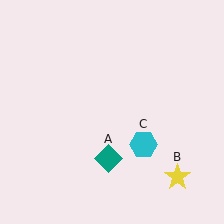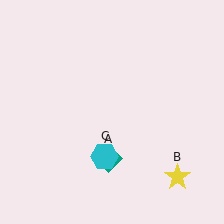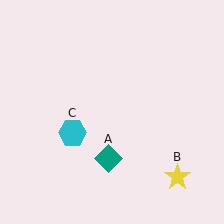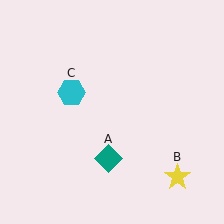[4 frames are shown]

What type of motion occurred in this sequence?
The cyan hexagon (object C) rotated clockwise around the center of the scene.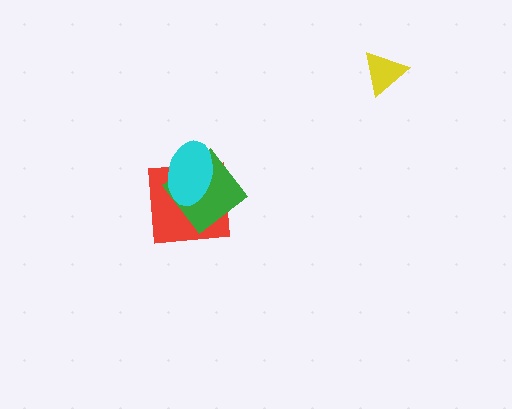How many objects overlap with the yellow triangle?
0 objects overlap with the yellow triangle.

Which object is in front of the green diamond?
The cyan ellipse is in front of the green diamond.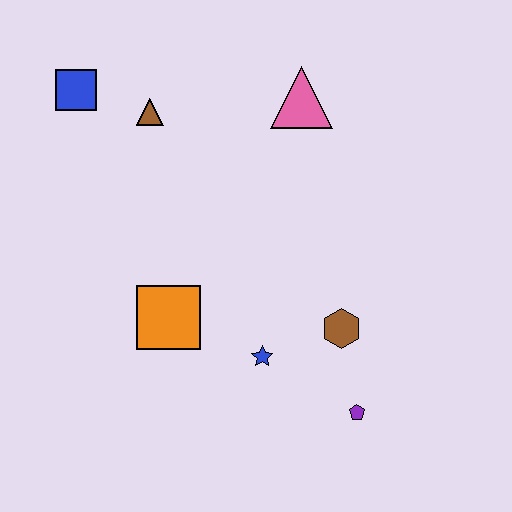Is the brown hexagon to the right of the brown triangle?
Yes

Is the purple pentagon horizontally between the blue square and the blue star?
No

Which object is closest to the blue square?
The brown triangle is closest to the blue square.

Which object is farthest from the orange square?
The pink triangle is farthest from the orange square.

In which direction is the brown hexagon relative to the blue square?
The brown hexagon is to the right of the blue square.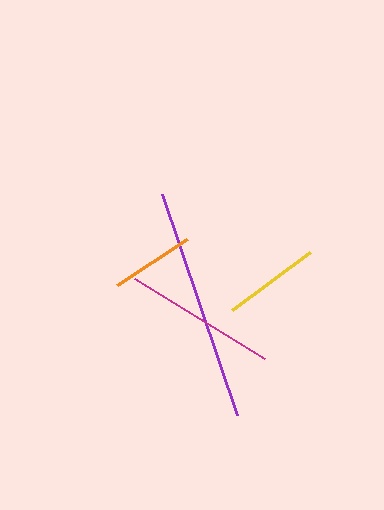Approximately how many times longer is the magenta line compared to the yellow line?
The magenta line is approximately 1.6 times the length of the yellow line.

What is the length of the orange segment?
The orange segment is approximately 84 pixels long.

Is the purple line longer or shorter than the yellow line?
The purple line is longer than the yellow line.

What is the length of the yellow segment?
The yellow segment is approximately 97 pixels long.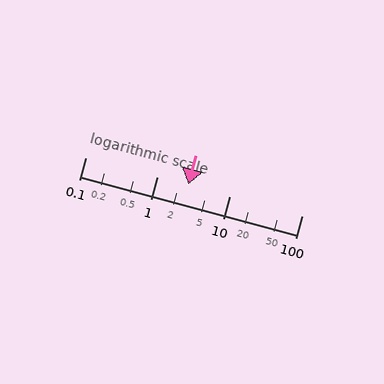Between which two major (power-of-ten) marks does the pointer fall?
The pointer is between 1 and 10.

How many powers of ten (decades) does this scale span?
The scale spans 3 decades, from 0.1 to 100.